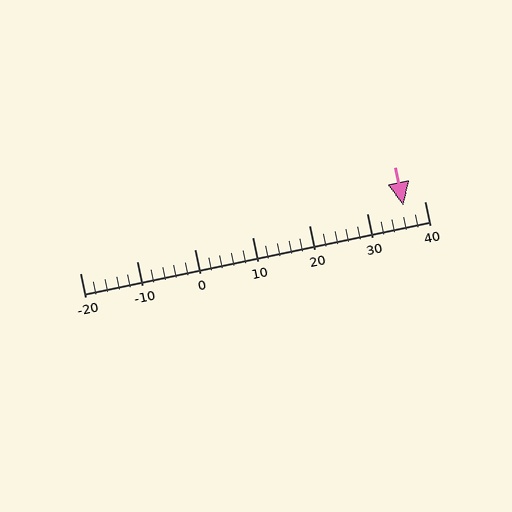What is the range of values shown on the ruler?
The ruler shows values from -20 to 40.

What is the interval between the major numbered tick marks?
The major tick marks are spaced 10 units apart.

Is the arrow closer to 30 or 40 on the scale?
The arrow is closer to 40.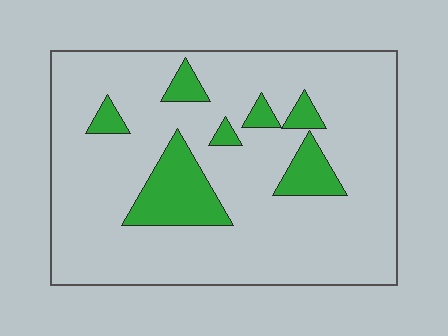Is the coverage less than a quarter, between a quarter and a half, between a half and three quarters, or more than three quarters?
Less than a quarter.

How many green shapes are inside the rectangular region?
7.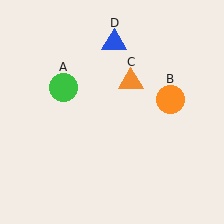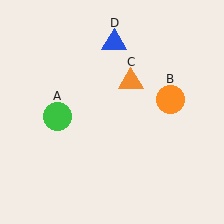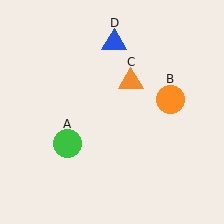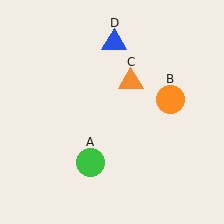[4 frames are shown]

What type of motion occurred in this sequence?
The green circle (object A) rotated counterclockwise around the center of the scene.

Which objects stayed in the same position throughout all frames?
Orange circle (object B) and orange triangle (object C) and blue triangle (object D) remained stationary.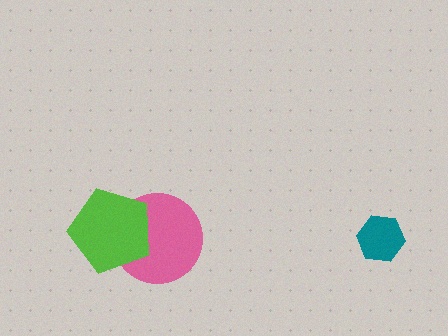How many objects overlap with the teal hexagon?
0 objects overlap with the teal hexagon.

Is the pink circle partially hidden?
Yes, it is partially covered by another shape.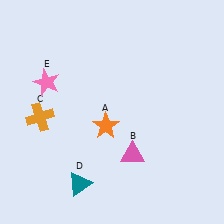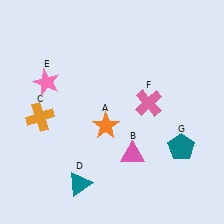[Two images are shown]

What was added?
A pink cross (F), a teal pentagon (G) were added in Image 2.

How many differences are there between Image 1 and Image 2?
There are 2 differences between the two images.